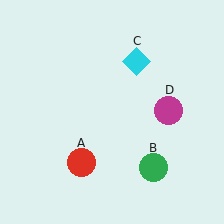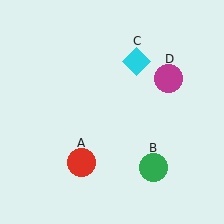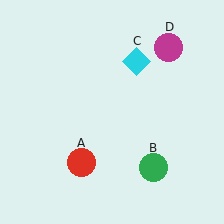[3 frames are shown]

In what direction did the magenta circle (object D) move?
The magenta circle (object D) moved up.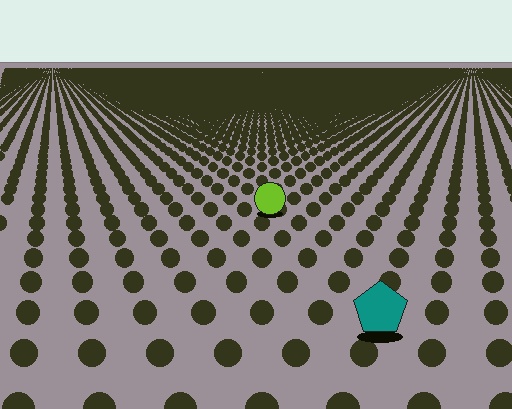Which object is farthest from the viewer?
The lime circle is farthest from the viewer. It appears smaller and the ground texture around it is denser.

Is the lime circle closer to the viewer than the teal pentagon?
No. The teal pentagon is closer — you can tell from the texture gradient: the ground texture is coarser near it.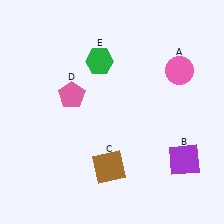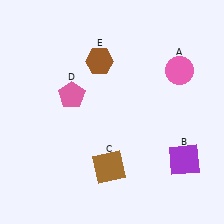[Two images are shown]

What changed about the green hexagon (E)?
In Image 1, E is green. In Image 2, it changed to brown.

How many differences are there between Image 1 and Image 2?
There is 1 difference between the two images.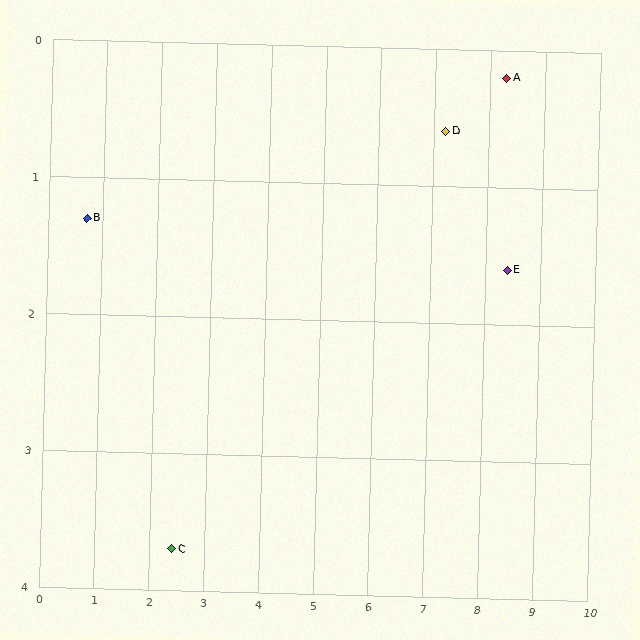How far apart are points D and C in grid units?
Points D and C are about 5.7 grid units apart.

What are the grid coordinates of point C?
Point C is at approximately (2.4, 3.7).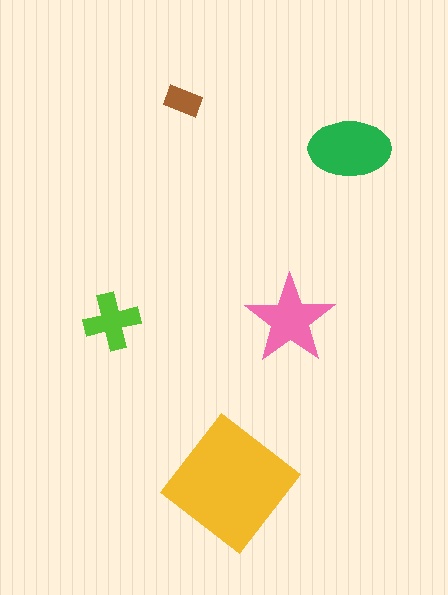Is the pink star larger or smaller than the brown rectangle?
Larger.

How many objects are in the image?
There are 5 objects in the image.